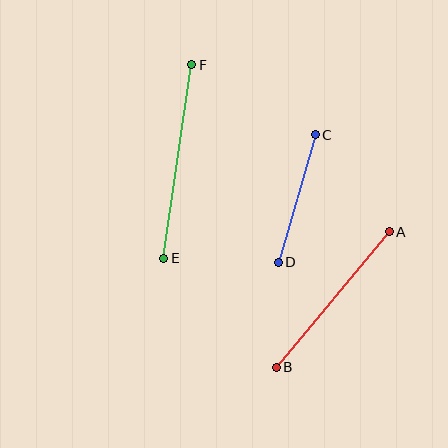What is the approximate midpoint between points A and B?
The midpoint is at approximately (333, 300) pixels.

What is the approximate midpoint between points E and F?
The midpoint is at approximately (178, 162) pixels.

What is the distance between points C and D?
The distance is approximately 133 pixels.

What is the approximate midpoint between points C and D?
The midpoint is at approximately (297, 198) pixels.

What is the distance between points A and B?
The distance is approximately 176 pixels.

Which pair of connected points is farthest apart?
Points E and F are farthest apart.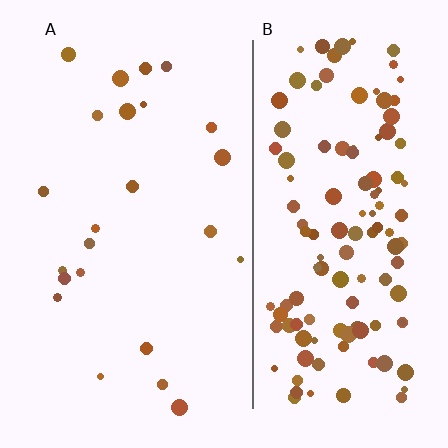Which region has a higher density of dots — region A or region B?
B (the right).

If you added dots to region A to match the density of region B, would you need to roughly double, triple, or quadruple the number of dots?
Approximately quadruple.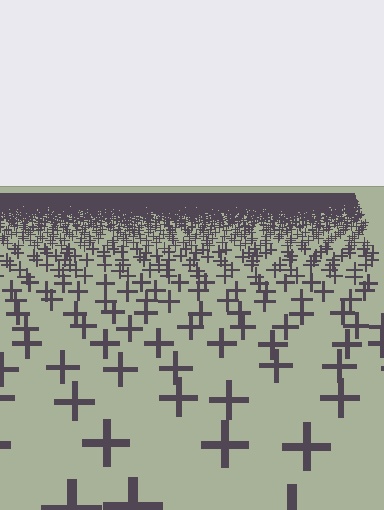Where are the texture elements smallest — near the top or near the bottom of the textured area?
Near the top.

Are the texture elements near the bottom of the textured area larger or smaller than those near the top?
Larger. Near the bottom, elements are closer to the viewer and appear at a bigger on-screen size.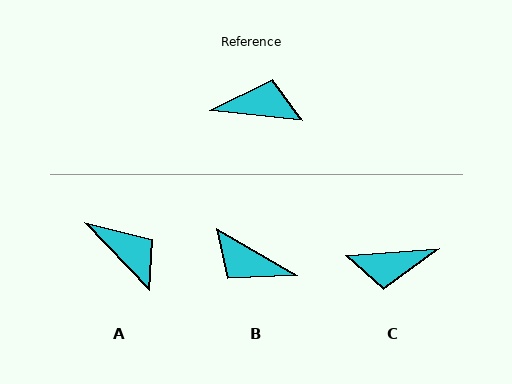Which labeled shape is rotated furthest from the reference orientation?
C, about 170 degrees away.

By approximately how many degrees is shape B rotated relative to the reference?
Approximately 156 degrees counter-clockwise.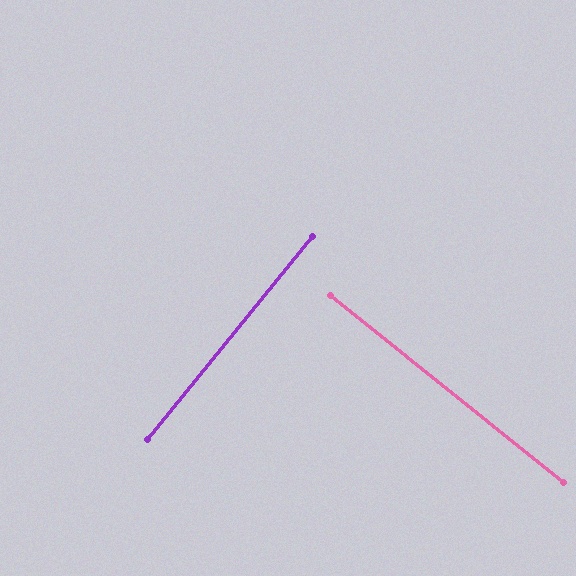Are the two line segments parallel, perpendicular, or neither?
Perpendicular — they meet at approximately 90°.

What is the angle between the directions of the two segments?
Approximately 90 degrees.